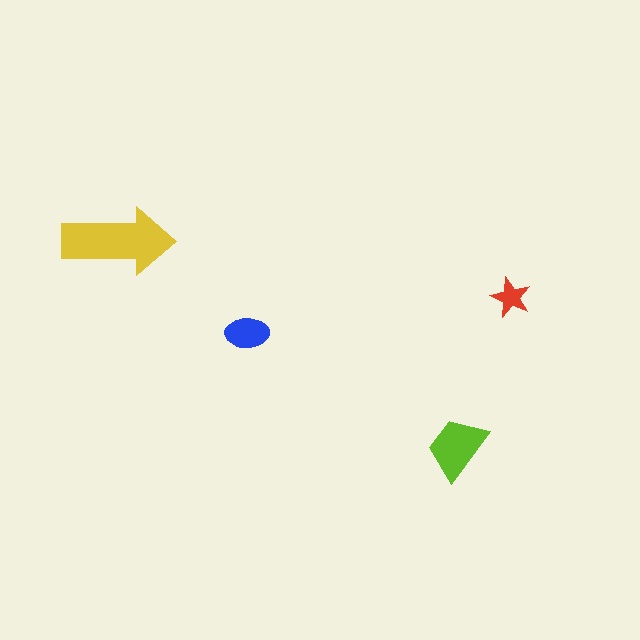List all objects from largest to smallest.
The yellow arrow, the lime trapezoid, the blue ellipse, the red star.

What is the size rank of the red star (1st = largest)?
4th.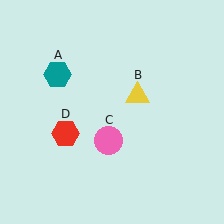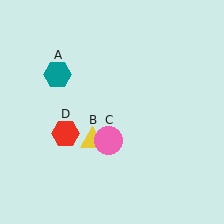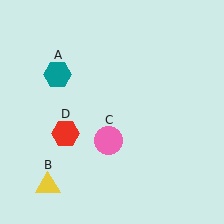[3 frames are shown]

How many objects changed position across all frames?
1 object changed position: yellow triangle (object B).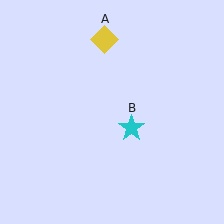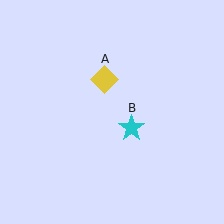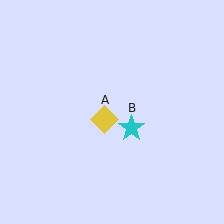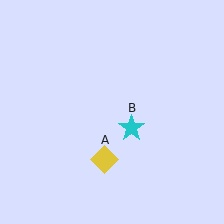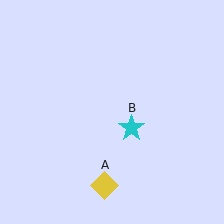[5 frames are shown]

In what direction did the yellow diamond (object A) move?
The yellow diamond (object A) moved down.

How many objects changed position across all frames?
1 object changed position: yellow diamond (object A).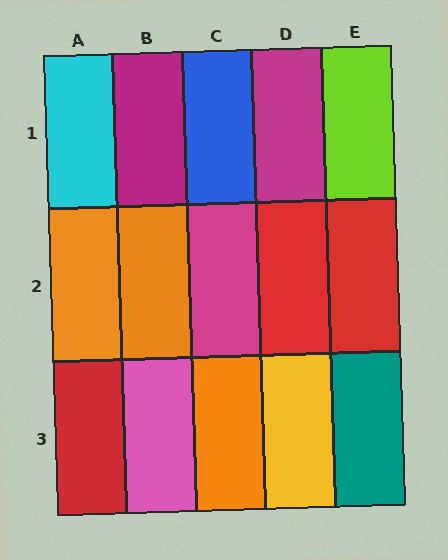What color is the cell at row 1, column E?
Lime.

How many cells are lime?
1 cell is lime.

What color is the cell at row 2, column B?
Orange.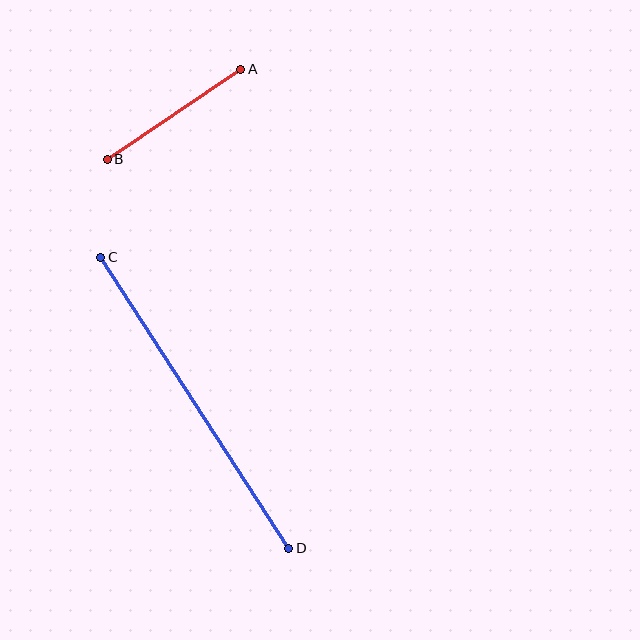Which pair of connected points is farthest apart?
Points C and D are farthest apart.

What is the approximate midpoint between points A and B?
The midpoint is at approximately (174, 114) pixels.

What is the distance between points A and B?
The distance is approximately 161 pixels.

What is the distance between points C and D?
The distance is approximately 347 pixels.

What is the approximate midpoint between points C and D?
The midpoint is at approximately (195, 403) pixels.